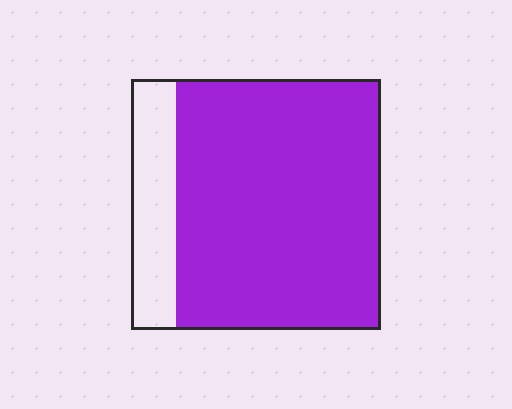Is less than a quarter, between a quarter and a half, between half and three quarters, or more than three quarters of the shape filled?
More than three quarters.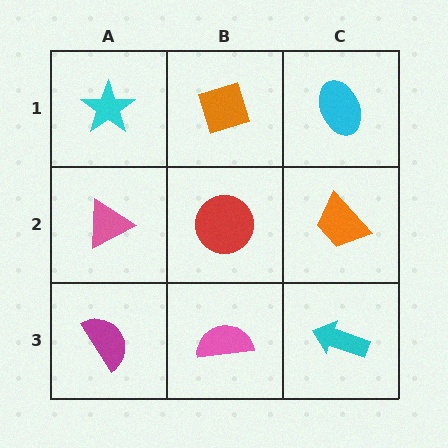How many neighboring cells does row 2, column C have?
3.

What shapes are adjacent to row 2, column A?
A cyan star (row 1, column A), a magenta semicircle (row 3, column A), a red circle (row 2, column B).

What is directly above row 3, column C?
An orange trapezoid.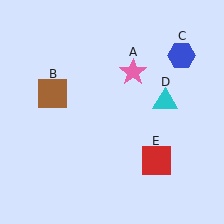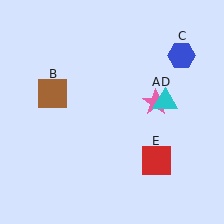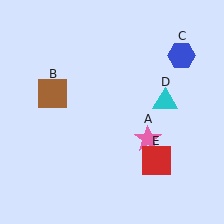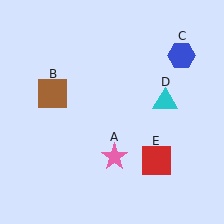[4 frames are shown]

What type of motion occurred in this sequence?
The pink star (object A) rotated clockwise around the center of the scene.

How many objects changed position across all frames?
1 object changed position: pink star (object A).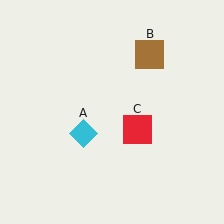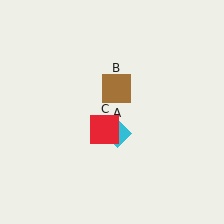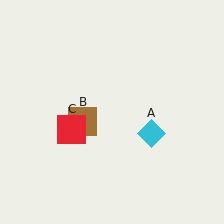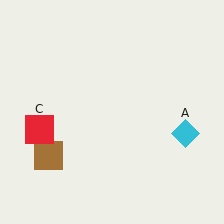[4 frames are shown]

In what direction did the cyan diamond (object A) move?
The cyan diamond (object A) moved right.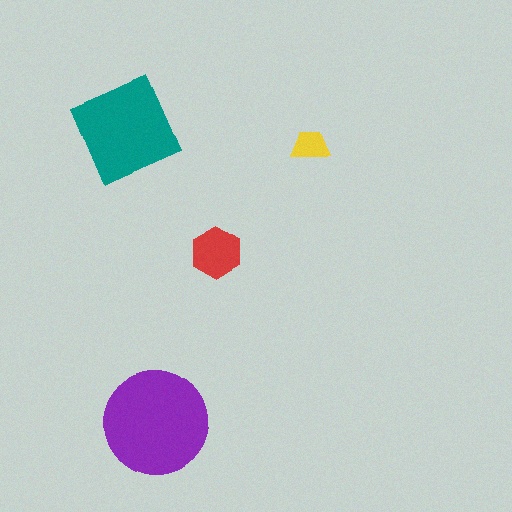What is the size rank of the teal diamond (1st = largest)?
2nd.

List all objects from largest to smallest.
The purple circle, the teal diamond, the red hexagon, the yellow trapezoid.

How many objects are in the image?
There are 4 objects in the image.